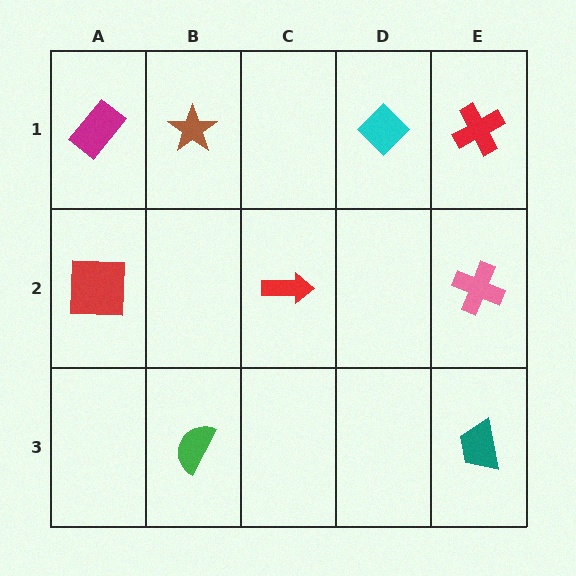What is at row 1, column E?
A red cross.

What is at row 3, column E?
A teal trapezoid.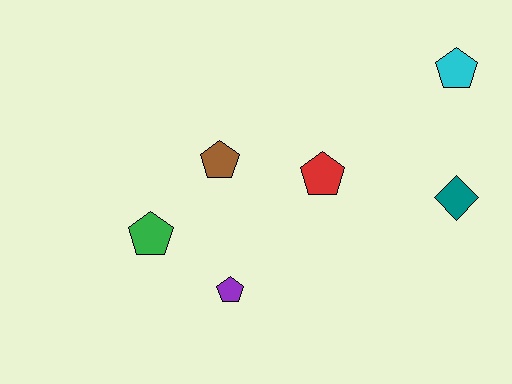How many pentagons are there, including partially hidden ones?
There are 5 pentagons.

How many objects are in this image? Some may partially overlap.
There are 6 objects.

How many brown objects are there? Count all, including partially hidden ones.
There is 1 brown object.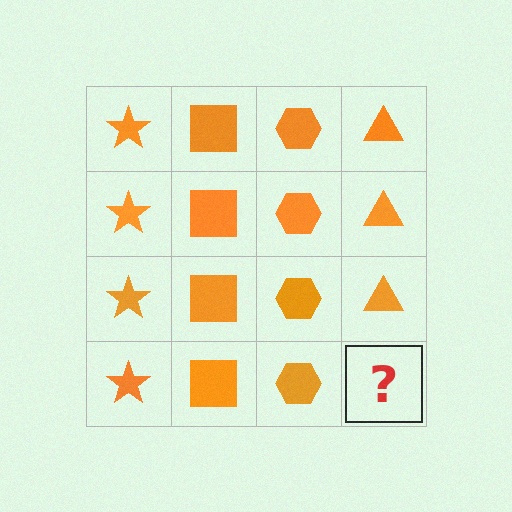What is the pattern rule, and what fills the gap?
The rule is that each column has a consistent shape. The gap should be filled with an orange triangle.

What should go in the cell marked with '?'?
The missing cell should contain an orange triangle.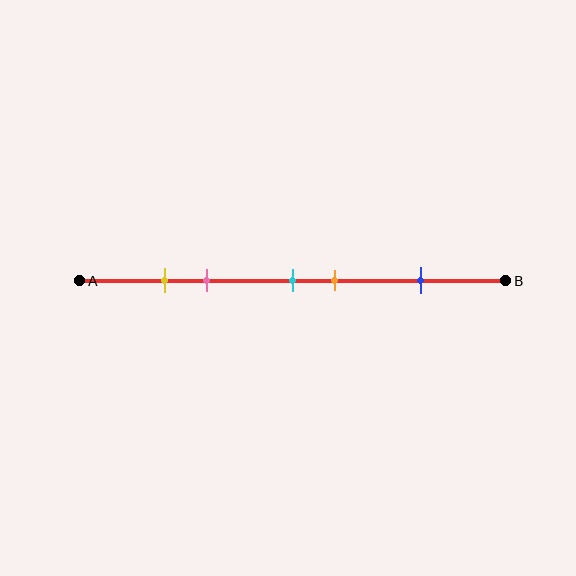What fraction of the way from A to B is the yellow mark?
The yellow mark is approximately 20% (0.2) of the way from A to B.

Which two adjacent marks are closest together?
The yellow and pink marks are the closest adjacent pair.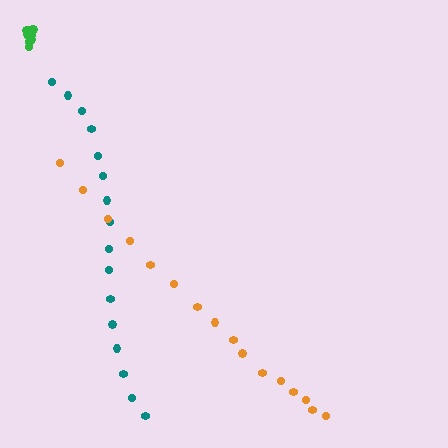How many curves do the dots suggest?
There are 3 distinct paths.